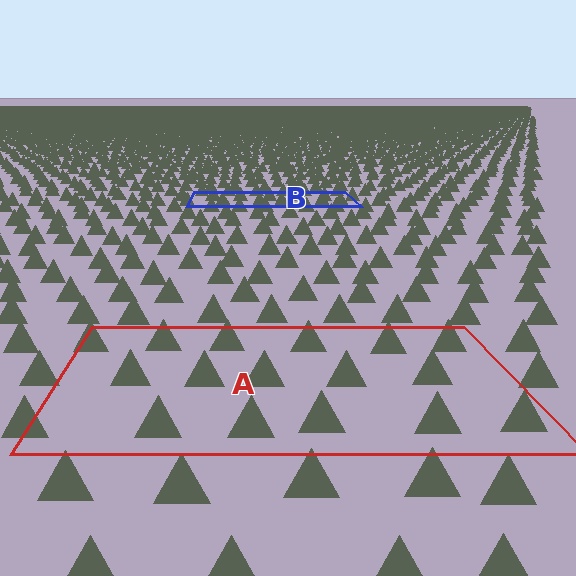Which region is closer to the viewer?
Region A is closer. The texture elements there are larger and more spread out.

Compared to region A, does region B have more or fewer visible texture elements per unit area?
Region B has more texture elements per unit area — they are packed more densely because it is farther away.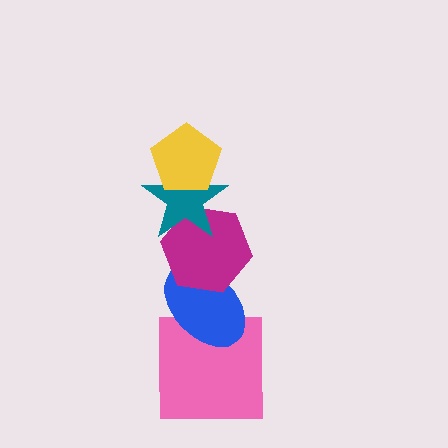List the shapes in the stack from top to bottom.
From top to bottom: the yellow pentagon, the teal star, the magenta hexagon, the blue ellipse, the pink square.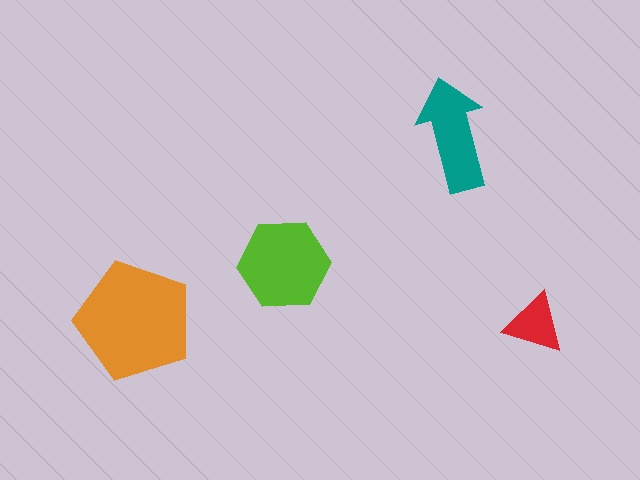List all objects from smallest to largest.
The red triangle, the teal arrow, the lime hexagon, the orange pentagon.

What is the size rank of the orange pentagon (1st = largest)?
1st.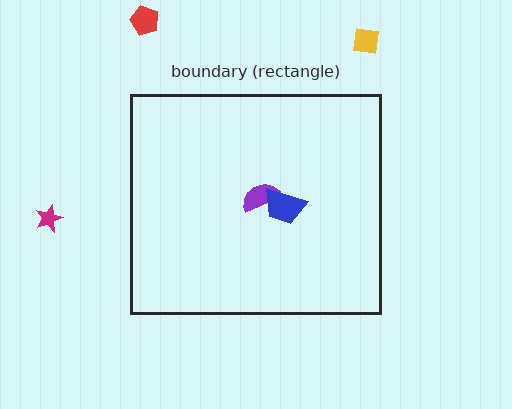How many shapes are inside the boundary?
2 inside, 3 outside.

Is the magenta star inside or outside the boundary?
Outside.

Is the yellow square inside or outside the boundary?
Outside.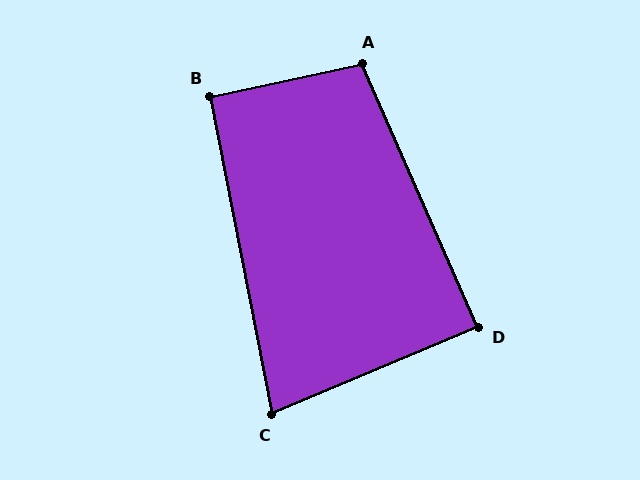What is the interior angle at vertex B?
Approximately 91 degrees (approximately right).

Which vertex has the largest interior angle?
A, at approximately 102 degrees.